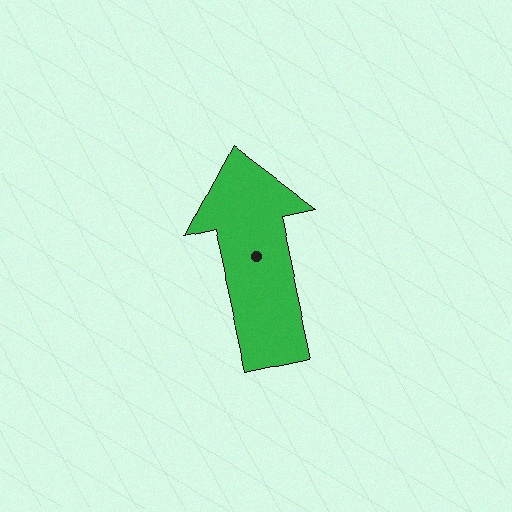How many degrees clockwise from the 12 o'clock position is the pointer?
Approximately 348 degrees.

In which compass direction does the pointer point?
North.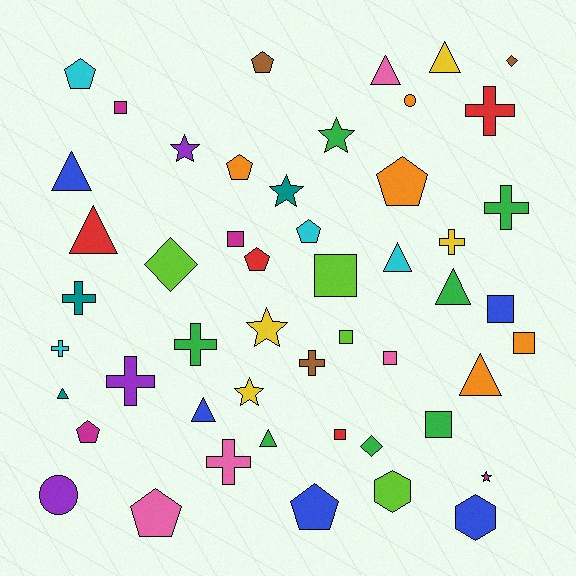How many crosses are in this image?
There are 9 crosses.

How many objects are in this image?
There are 50 objects.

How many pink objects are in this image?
There are 4 pink objects.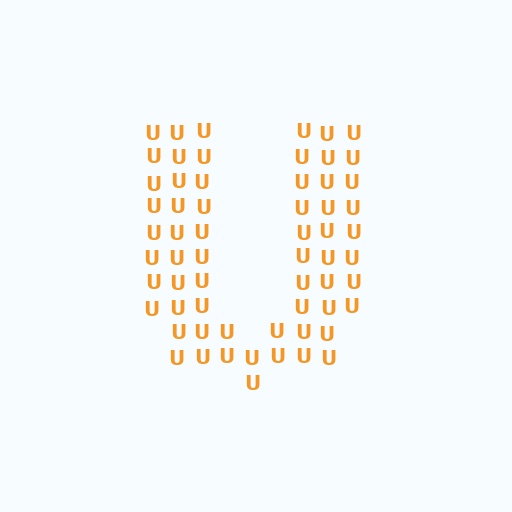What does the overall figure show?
The overall figure shows the letter U.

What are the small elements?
The small elements are letter U's.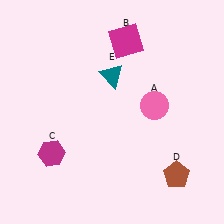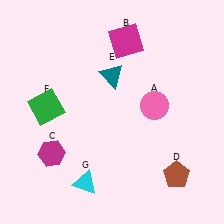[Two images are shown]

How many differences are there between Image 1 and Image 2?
There are 2 differences between the two images.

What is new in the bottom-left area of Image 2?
A cyan triangle (G) was added in the bottom-left area of Image 2.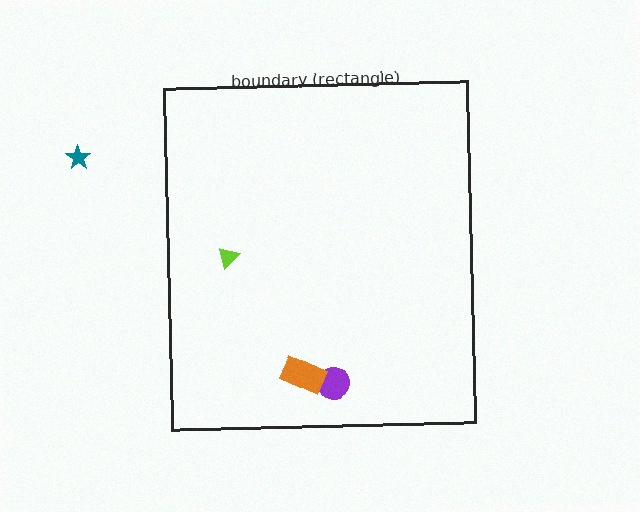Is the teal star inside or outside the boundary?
Outside.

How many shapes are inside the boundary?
3 inside, 1 outside.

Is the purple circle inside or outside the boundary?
Inside.